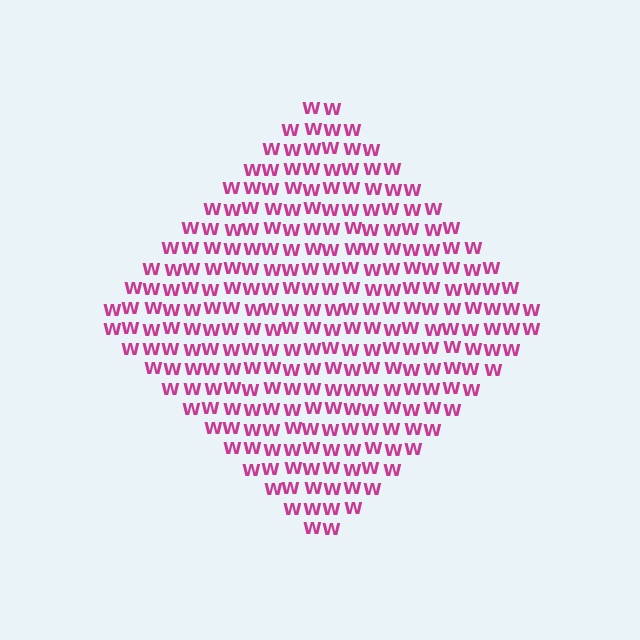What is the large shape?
The large shape is a diamond.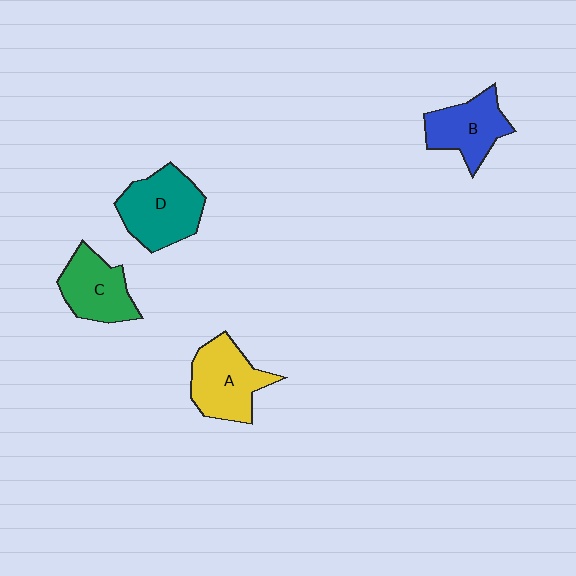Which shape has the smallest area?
Shape C (green).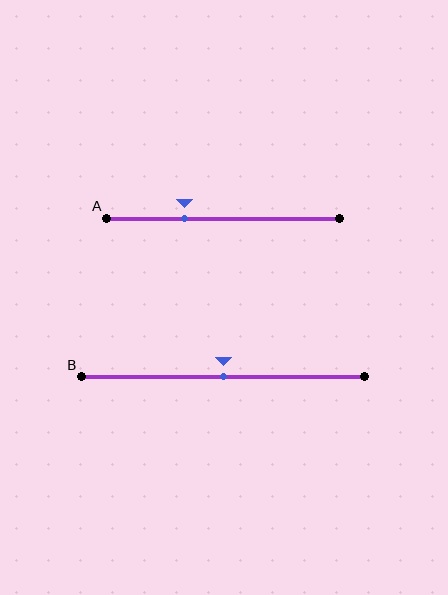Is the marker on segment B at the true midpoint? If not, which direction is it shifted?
Yes, the marker on segment B is at the true midpoint.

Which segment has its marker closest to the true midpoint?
Segment B has its marker closest to the true midpoint.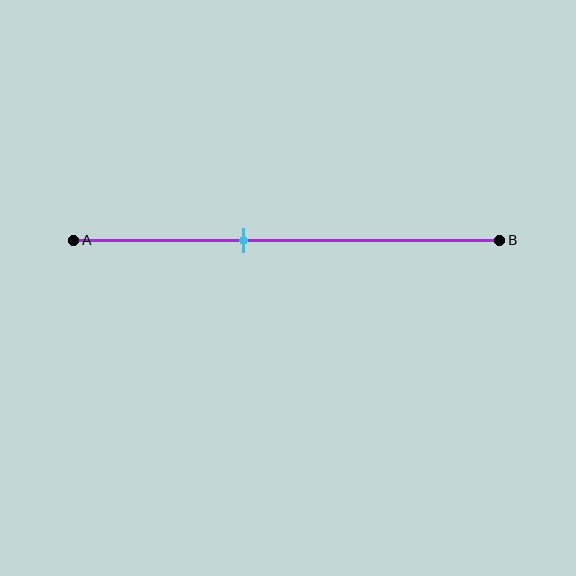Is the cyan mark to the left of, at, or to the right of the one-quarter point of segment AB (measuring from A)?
The cyan mark is to the right of the one-quarter point of segment AB.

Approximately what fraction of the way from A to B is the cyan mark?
The cyan mark is approximately 40% of the way from A to B.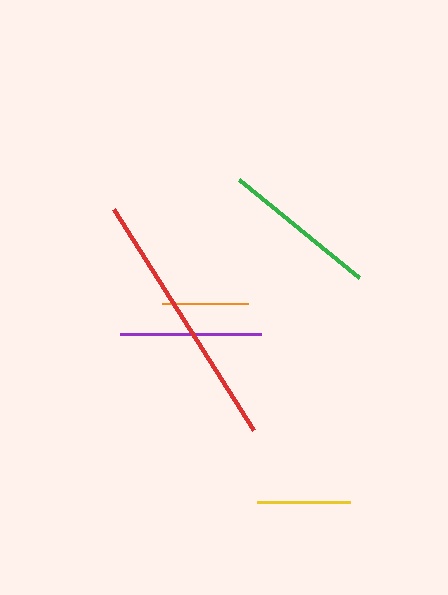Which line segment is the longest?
The red line is the longest at approximately 261 pixels.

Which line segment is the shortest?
The orange line is the shortest at approximately 86 pixels.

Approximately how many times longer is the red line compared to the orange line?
The red line is approximately 3.0 times the length of the orange line.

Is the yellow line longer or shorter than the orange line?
The yellow line is longer than the orange line.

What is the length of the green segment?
The green segment is approximately 155 pixels long.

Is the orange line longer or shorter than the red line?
The red line is longer than the orange line.